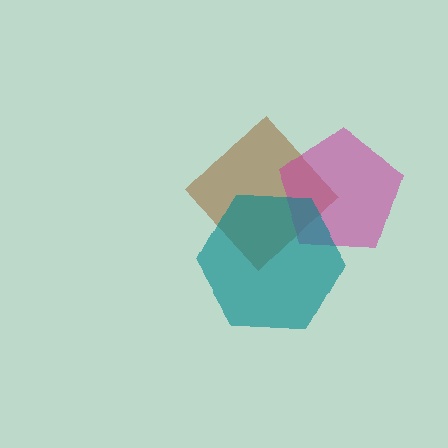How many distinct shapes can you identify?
There are 3 distinct shapes: a brown diamond, a magenta pentagon, a teal hexagon.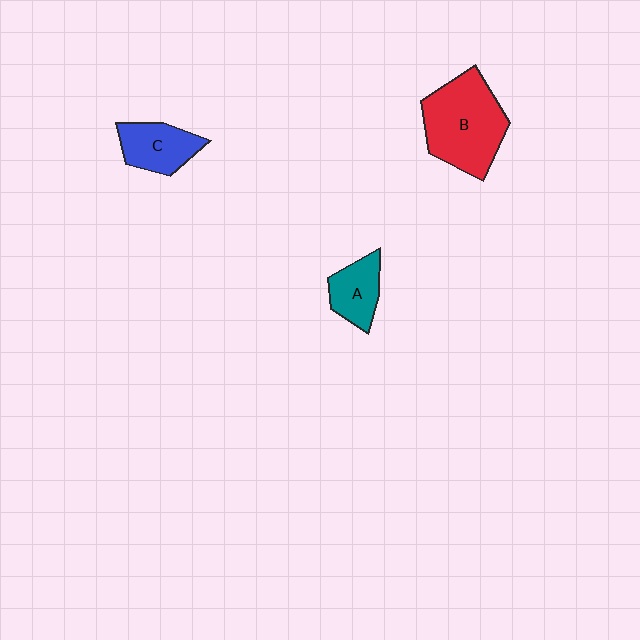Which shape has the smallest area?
Shape A (teal).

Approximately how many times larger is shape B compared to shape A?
Approximately 2.2 times.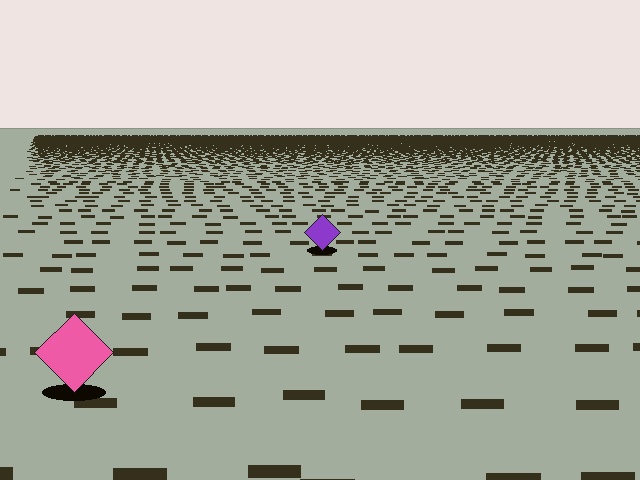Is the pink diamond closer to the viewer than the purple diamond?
Yes. The pink diamond is closer — you can tell from the texture gradient: the ground texture is coarser near it.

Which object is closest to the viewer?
The pink diamond is closest. The texture marks near it are larger and more spread out.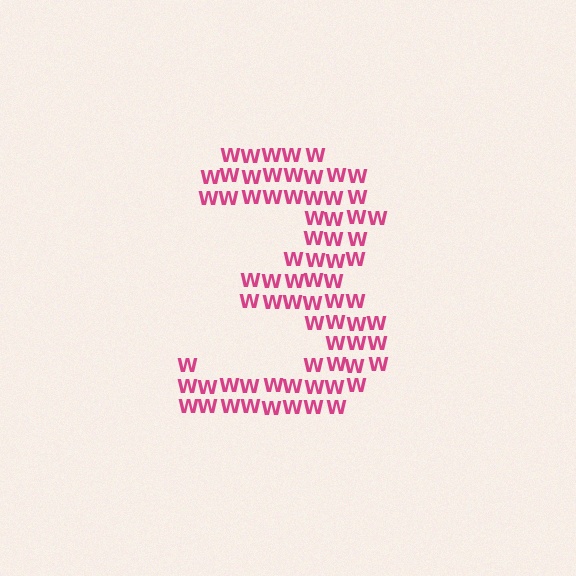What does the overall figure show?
The overall figure shows the digit 3.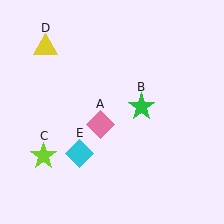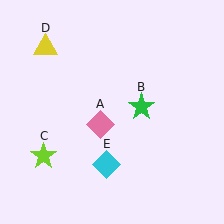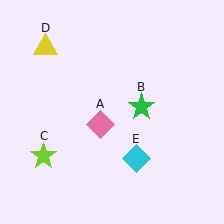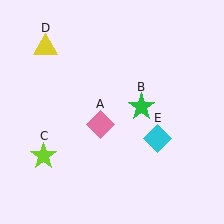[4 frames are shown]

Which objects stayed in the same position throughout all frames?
Pink diamond (object A) and green star (object B) and lime star (object C) and yellow triangle (object D) remained stationary.